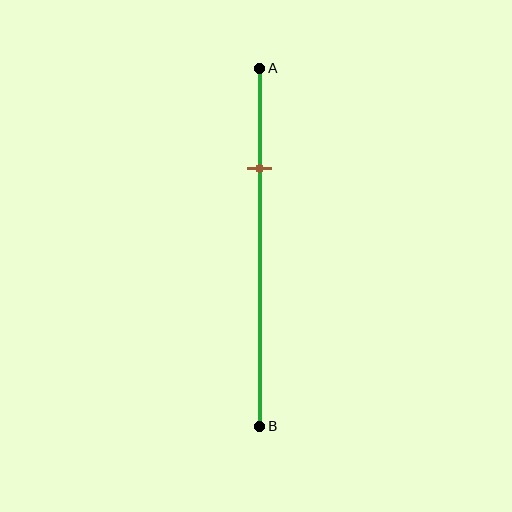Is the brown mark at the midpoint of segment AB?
No, the mark is at about 30% from A, not at the 50% midpoint.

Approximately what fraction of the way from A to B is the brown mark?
The brown mark is approximately 30% of the way from A to B.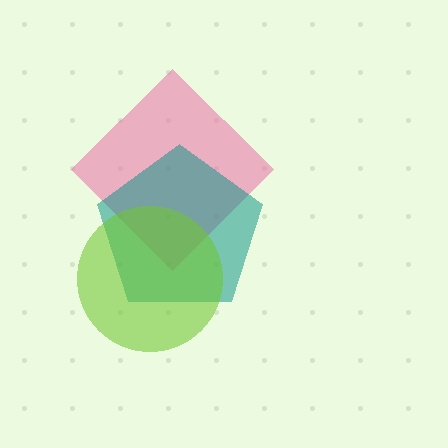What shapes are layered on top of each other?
The layered shapes are: a pink diamond, a teal pentagon, a lime circle.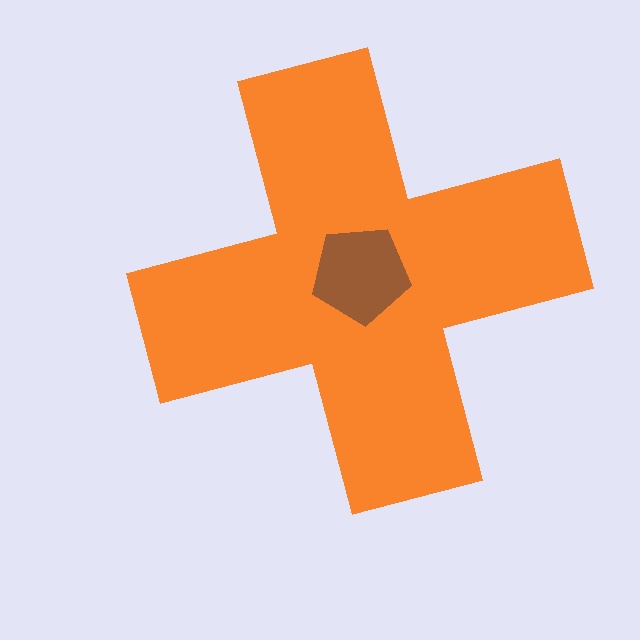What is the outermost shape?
The orange cross.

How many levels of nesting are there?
2.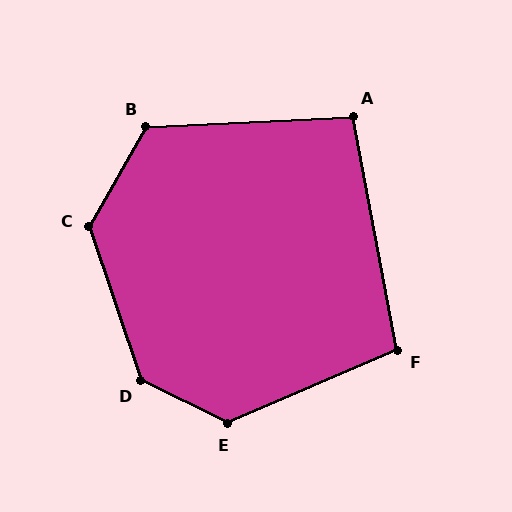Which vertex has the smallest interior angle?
A, at approximately 98 degrees.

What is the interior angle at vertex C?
Approximately 132 degrees (obtuse).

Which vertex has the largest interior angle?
D, at approximately 135 degrees.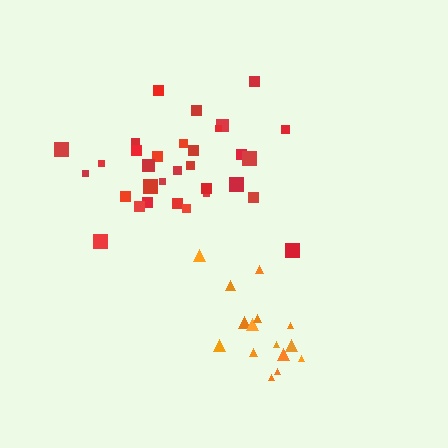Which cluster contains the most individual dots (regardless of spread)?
Red (32).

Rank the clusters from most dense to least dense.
orange, red.